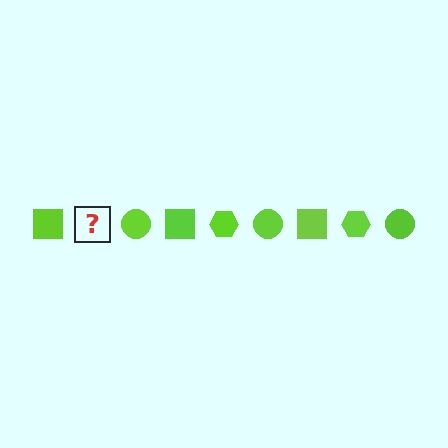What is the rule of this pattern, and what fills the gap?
The rule is that the pattern cycles through square, hexagon, circle shapes in lime. The gap should be filled with a lime hexagon.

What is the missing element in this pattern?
The missing element is a lime hexagon.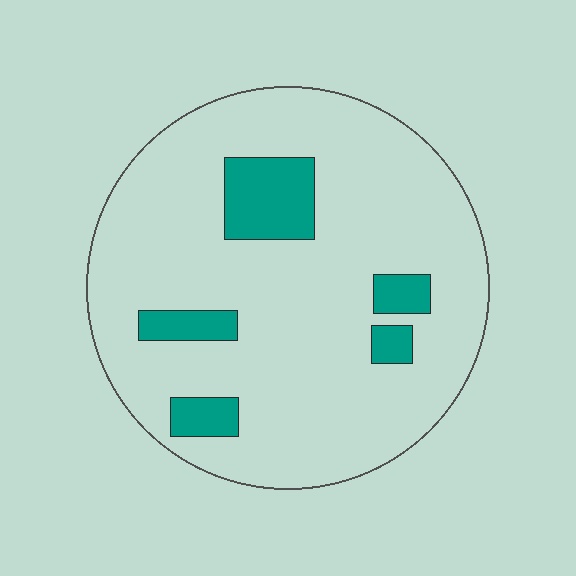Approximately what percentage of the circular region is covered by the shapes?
Approximately 15%.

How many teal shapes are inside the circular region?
5.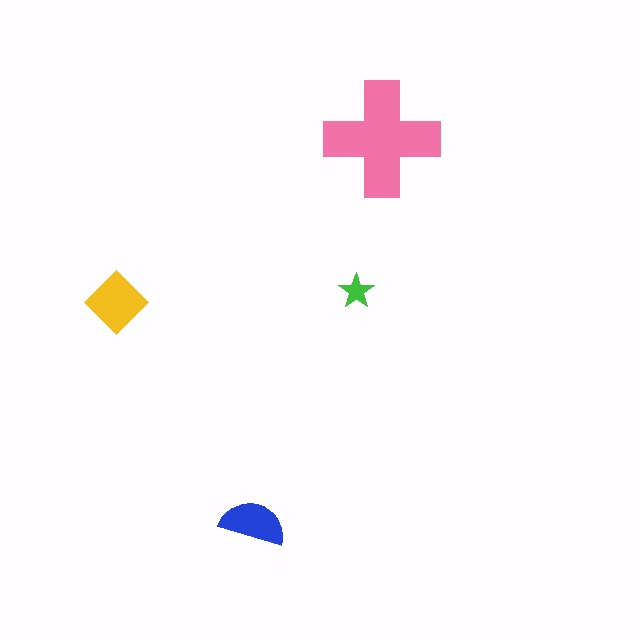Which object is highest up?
The pink cross is topmost.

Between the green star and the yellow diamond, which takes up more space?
The yellow diamond.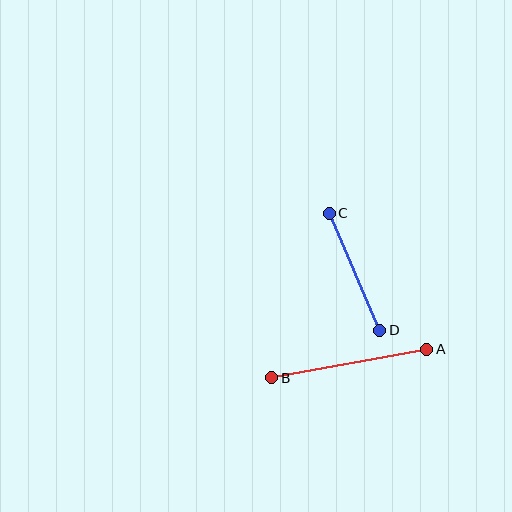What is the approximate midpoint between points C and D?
The midpoint is at approximately (354, 272) pixels.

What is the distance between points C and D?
The distance is approximately 127 pixels.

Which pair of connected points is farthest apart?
Points A and B are farthest apart.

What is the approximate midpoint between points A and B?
The midpoint is at approximately (349, 364) pixels.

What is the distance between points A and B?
The distance is approximately 157 pixels.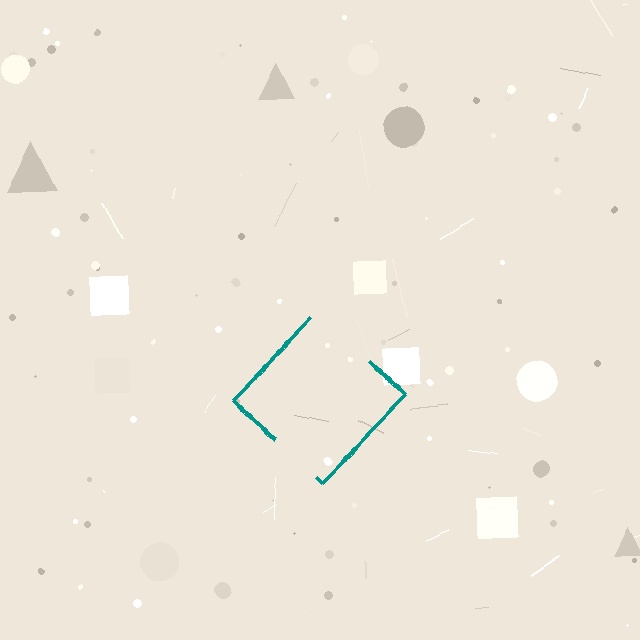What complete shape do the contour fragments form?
The contour fragments form a diamond.